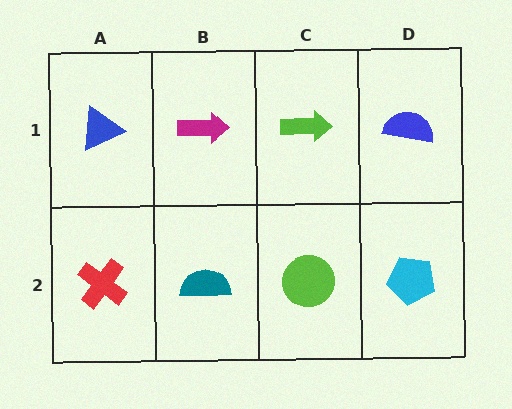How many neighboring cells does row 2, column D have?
2.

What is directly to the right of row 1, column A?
A magenta arrow.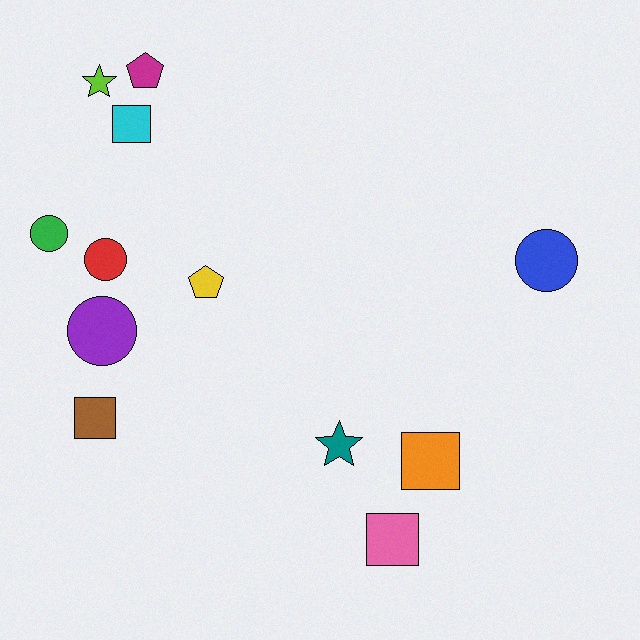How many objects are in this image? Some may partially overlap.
There are 12 objects.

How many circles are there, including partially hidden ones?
There are 4 circles.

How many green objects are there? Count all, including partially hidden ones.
There is 1 green object.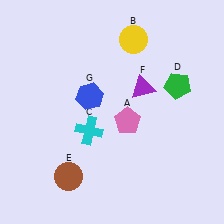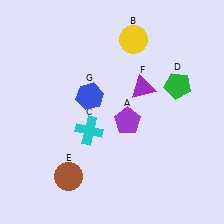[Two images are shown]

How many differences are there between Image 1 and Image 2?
There is 1 difference between the two images.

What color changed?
The pentagon (A) changed from pink in Image 1 to purple in Image 2.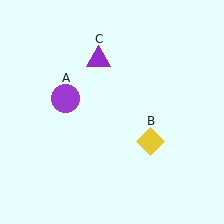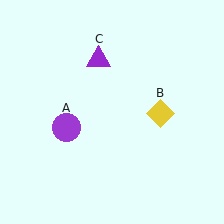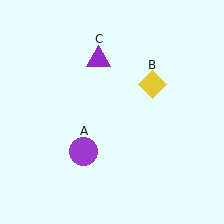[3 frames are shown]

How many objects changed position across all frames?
2 objects changed position: purple circle (object A), yellow diamond (object B).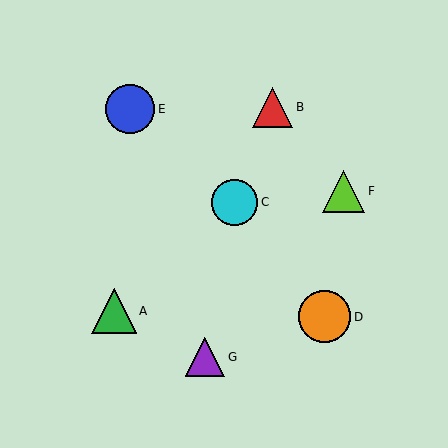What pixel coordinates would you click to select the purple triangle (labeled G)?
Click at (205, 357) to select the purple triangle G.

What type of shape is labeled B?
Shape B is a red triangle.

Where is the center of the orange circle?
The center of the orange circle is at (325, 317).